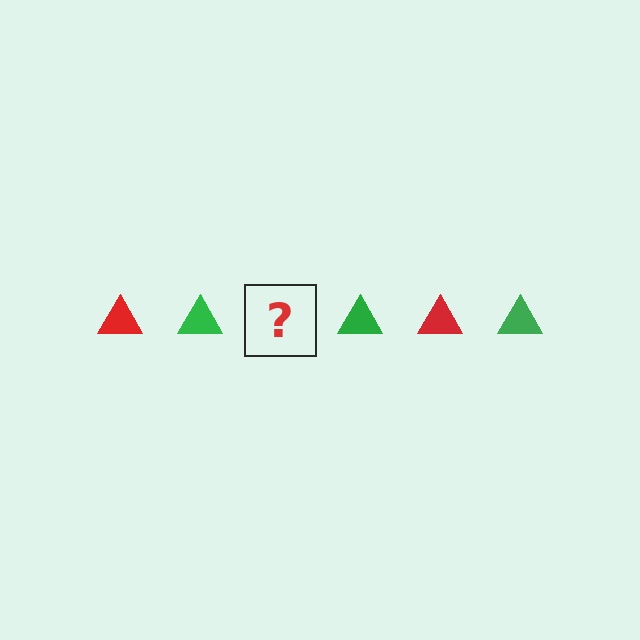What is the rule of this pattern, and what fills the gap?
The rule is that the pattern cycles through red, green triangles. The gap should be filled with a red triangle.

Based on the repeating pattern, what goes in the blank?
The blank should be a red triangle.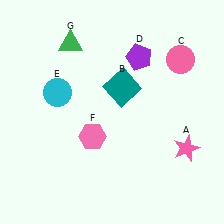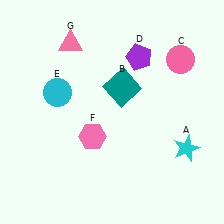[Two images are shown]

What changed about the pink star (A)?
In Image 1, A is pink. In Image 2, it changed to cyan.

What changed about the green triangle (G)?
In Image 1, G is green. In Image 2, it changed to pink.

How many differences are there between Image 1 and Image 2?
There are 2 differences between the two images.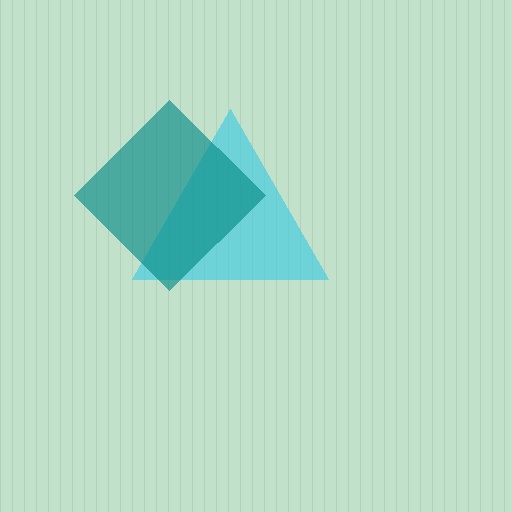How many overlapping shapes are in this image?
There are 2 overlapping shapes in the image.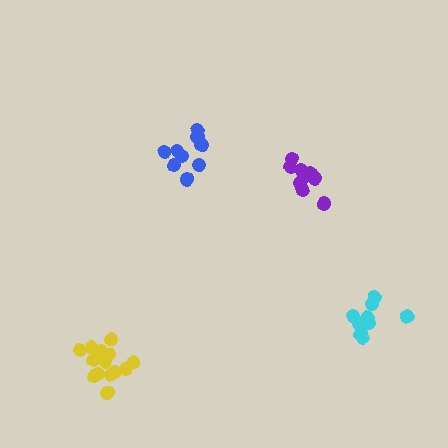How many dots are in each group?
Group 1: 10 dots, Group 2: 15 dots, Group 3: 10 dots, Group 4: 10 dots (45 total).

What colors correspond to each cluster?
The clusters are colored: purple, yellow, blue, cyan.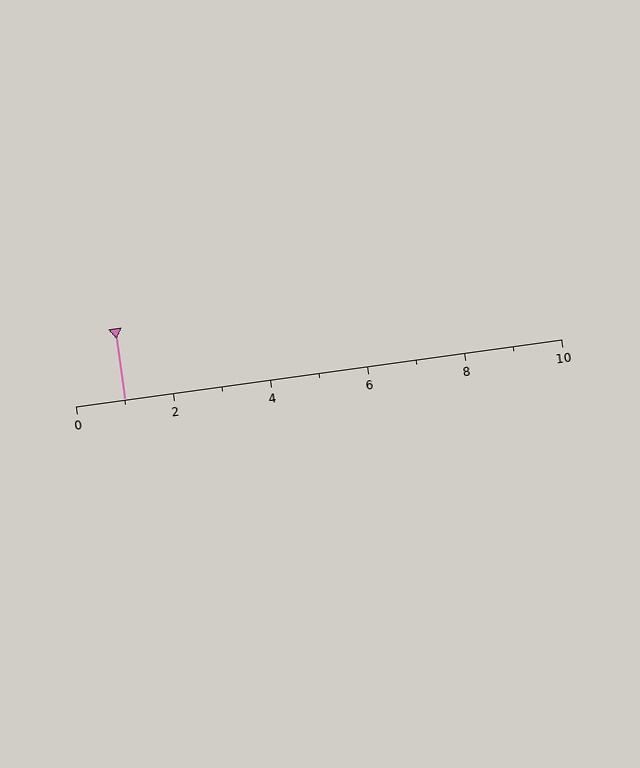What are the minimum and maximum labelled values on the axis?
The axis runs from 0 to 10.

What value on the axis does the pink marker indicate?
The marker indicates approximately 1.